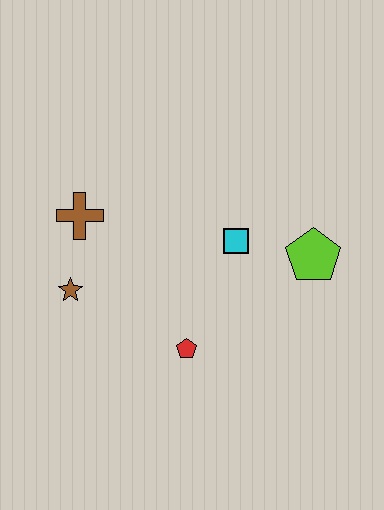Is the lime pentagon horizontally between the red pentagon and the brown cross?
No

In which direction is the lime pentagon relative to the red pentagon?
The lime pentagon is to the right of the red pentagon.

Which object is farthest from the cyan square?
The brown star is farthest from the cyan square.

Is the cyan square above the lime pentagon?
Yes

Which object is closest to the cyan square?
The lime pentagon is closest to the cyan square.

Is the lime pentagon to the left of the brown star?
No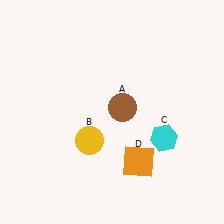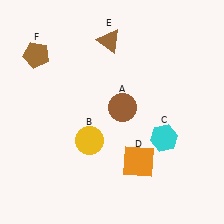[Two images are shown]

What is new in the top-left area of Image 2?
A brown triangle (E) was added in the top-left area of Image 2.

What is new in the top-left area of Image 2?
A brown pentagon (F) was added in the top-left area of Image 2.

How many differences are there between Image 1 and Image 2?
There are 2 differences between the two images.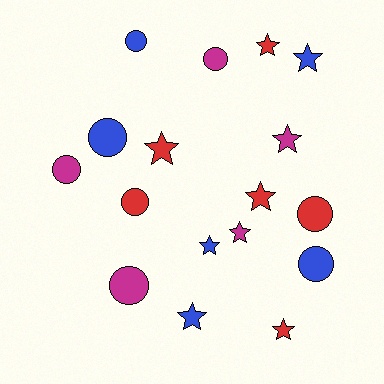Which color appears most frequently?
Blue, with 6 objects.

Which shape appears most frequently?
Star, with 9 objects.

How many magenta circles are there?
There are 3 magenta circles.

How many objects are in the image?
There are 17 objects.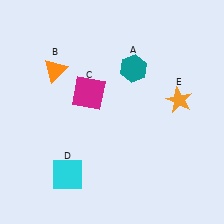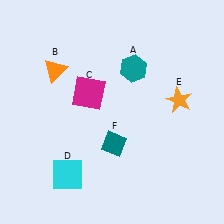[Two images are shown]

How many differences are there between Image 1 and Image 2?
There is 1 difference between the two images.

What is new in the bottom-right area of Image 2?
A teal diamond (F) was added in the bottom-right area of Image 2.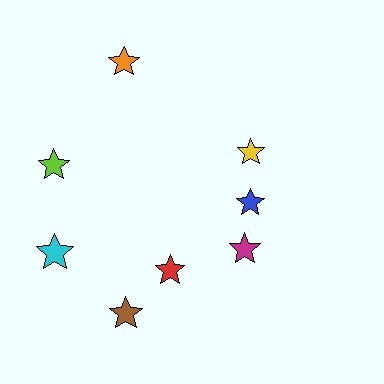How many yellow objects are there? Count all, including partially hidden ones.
There is 1 yellow object.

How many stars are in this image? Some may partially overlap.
There are 8 stars.